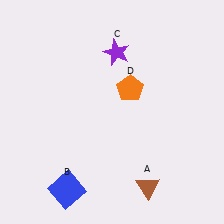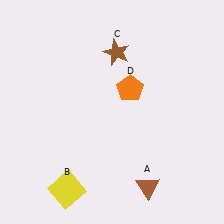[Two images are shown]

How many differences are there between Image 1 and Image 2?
There are 2 differences between the two images.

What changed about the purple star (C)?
In Image 1, C is purple. In Image 2, it changed to brown.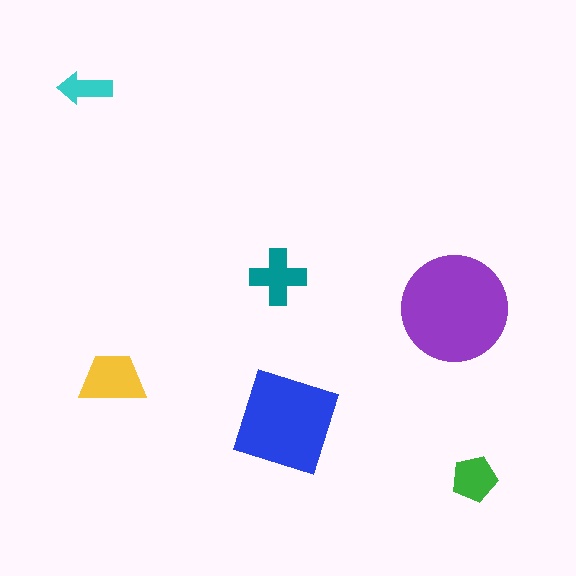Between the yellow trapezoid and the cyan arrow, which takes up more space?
The yellow trapezoid.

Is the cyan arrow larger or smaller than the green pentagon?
Smaller.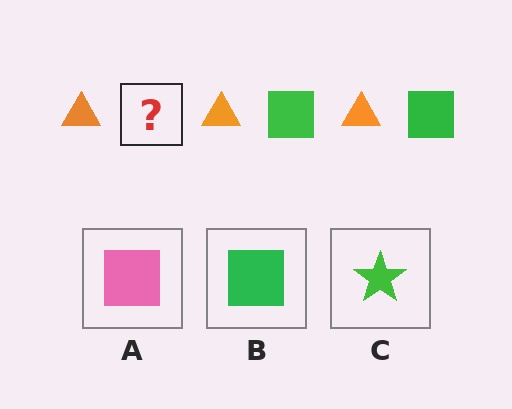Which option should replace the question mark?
Option B.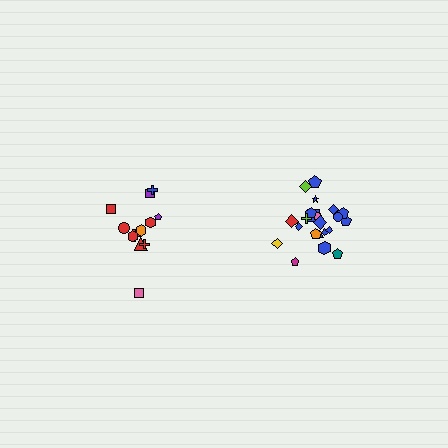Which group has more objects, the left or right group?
The right group.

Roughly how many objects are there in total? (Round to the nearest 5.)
Roughly 35 objects in total.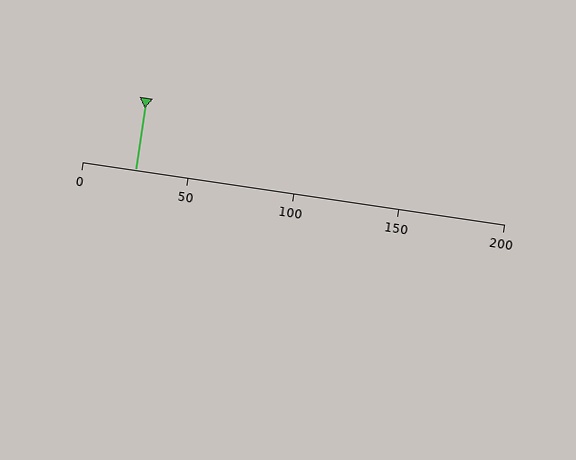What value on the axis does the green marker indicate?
The marker indicates approximately 25.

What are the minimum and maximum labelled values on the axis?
The axis runs from 0 to 200.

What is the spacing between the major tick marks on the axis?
The major ticks are spaced 50 apart.